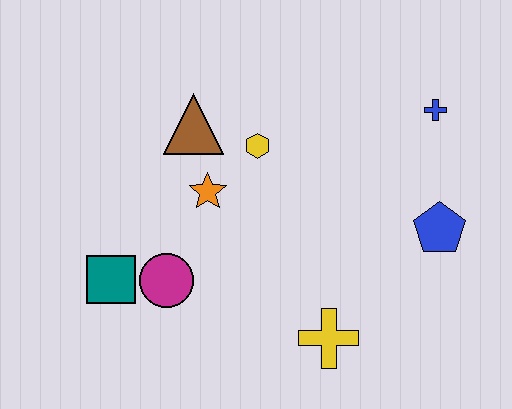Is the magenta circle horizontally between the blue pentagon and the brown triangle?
No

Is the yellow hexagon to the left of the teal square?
No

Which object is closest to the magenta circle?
The teal square is closest to the magenta circle.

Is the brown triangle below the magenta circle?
No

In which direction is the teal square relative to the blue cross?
The teal square is to the left of the blue cross.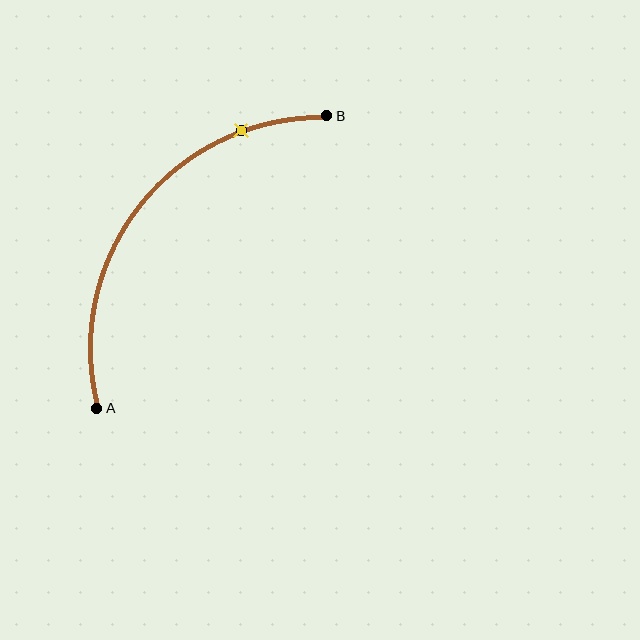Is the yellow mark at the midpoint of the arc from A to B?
No. The yellow mark lies on the arc but is closer to endpoint B. The arc midpoint would be at the point on the curve equidistant along the arc from both A and B.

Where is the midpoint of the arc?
The arc midpoint is the point on the curve farthest from the straight line joining A and B. It sits above and to the left of that line.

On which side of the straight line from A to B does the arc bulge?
The arc bulges above and to the left of the straight line connecting A and B.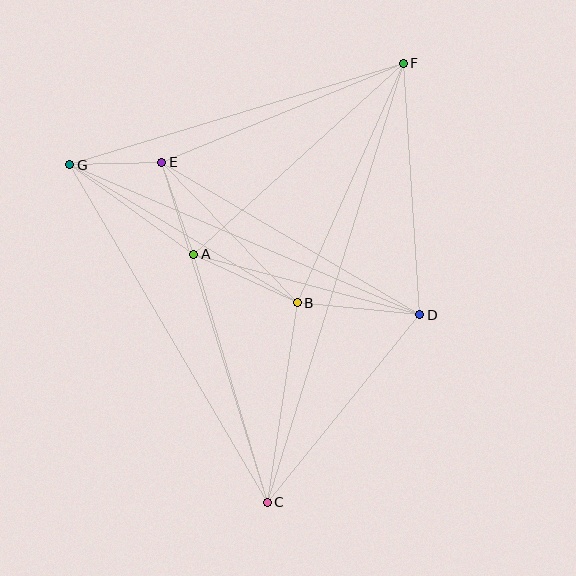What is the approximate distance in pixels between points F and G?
The distance between F and G is approximately 349 pixels.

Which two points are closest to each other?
Points E and G are closest to each other.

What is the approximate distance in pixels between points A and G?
The distance between A and G is approximately 153 pixels.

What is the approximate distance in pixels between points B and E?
The distance between B and E is approximately 195 pixels.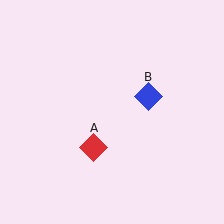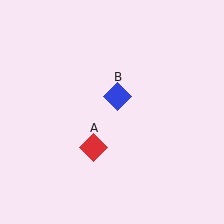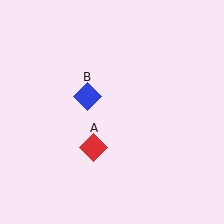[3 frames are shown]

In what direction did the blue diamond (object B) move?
The blue diamond (object B) moved left.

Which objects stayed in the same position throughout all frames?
Red diamond (object A) remained stationary.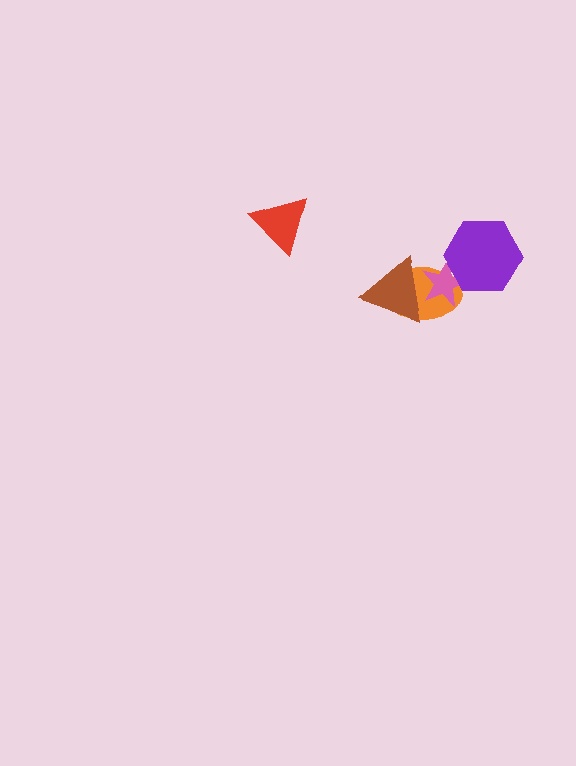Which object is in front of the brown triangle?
The pink star is in front of the brown triangle.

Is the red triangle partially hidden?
No, no other shape covers it.